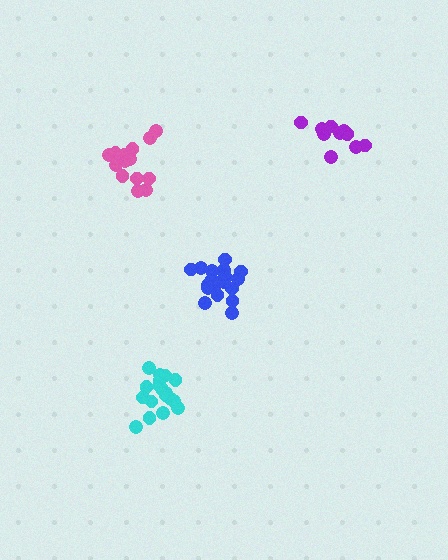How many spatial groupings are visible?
There are 4 spatial groupings.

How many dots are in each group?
Group 1: 18 dots, Group 2: 12 dots, Group 3: 18 dots, Group 4: 15 dots (63 total).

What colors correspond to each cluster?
The clusters are colored: cyan, purple, blue, pink.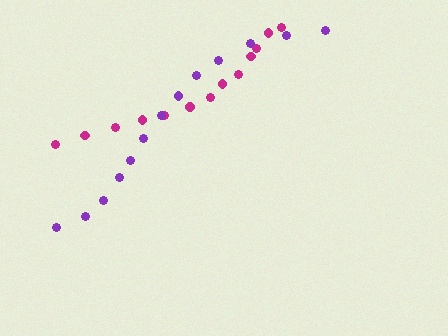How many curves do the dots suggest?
There are 2 distinct paths.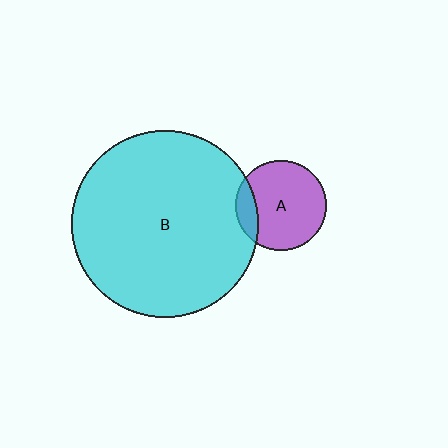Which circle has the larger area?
Circle B (cyan).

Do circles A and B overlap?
Yes.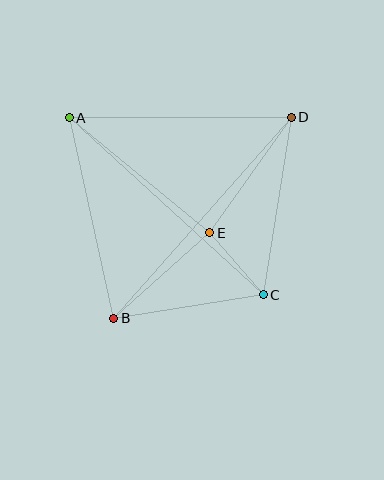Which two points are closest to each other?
Points C and E are closest to each other.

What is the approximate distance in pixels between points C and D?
The distance between C and D is approximately 180 pixels.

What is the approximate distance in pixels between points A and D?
The distance between A and D is approximately 222 pixels.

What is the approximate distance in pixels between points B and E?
The distance between B and E is approximately 128 pixels.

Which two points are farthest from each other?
Points B and D are farthest from each other.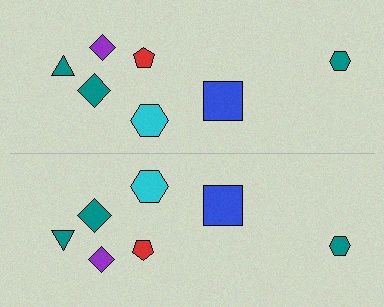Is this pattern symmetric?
Yes, this pattern has bilateral (reflection) symmetry.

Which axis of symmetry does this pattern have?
The pattern has a horizontal axis of symmetry running through the center of the image.